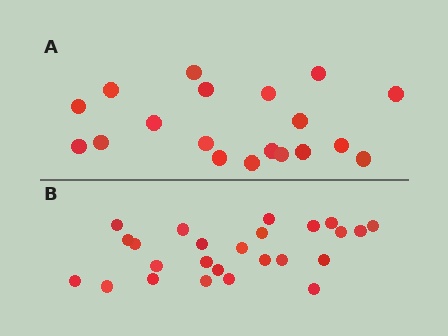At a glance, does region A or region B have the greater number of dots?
Region B (the bottom region) has more dots.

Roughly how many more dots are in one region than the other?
Region B has about 6 more dots than region A.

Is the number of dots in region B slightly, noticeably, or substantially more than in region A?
Region B has noticeably more, but not dramatically so. The ratio is roughly 1.3 to 1.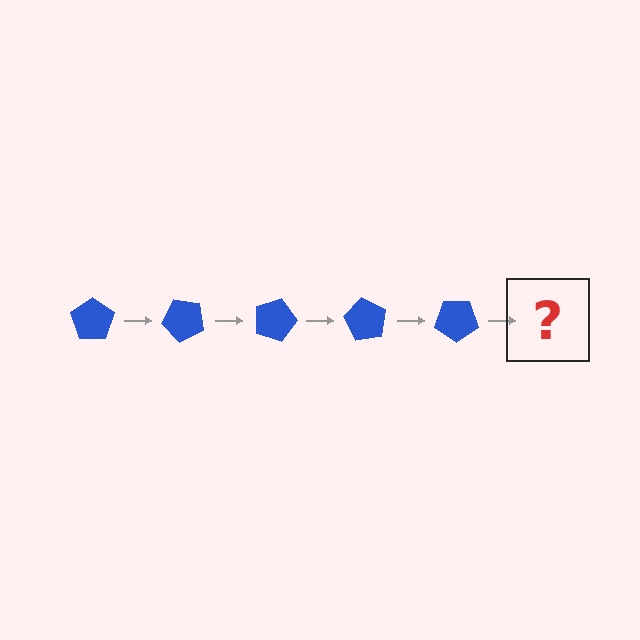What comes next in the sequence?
The next element should be a blue pentagon rotated 225 degrees.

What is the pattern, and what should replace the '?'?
The pattern is that the pentagon rotates 45 degrees each step. The '?' should be a blue pentagon rotated 225 degrees.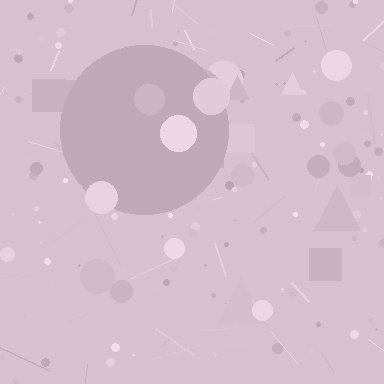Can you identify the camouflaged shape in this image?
The camouflaged shape is a circle.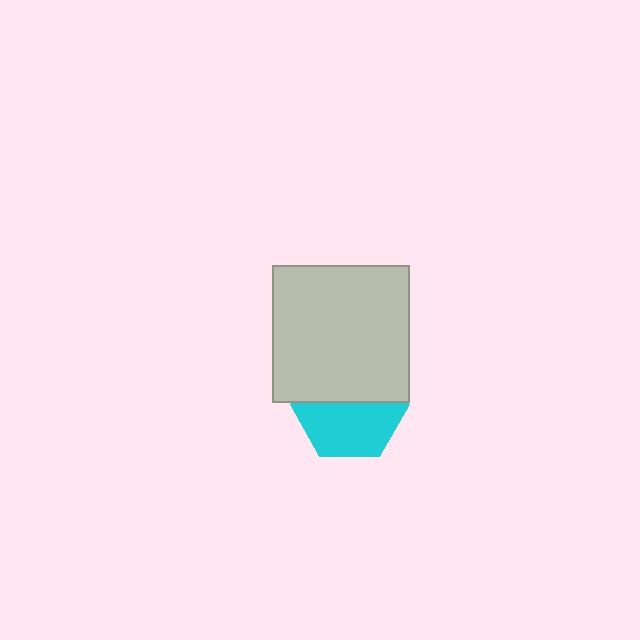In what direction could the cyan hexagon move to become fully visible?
The cyan hexagon could move down. That would shift it out from behind the light gray square entirely.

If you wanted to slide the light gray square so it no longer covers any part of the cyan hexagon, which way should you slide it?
Slide it up — that is the most direct way to separate the two shapes.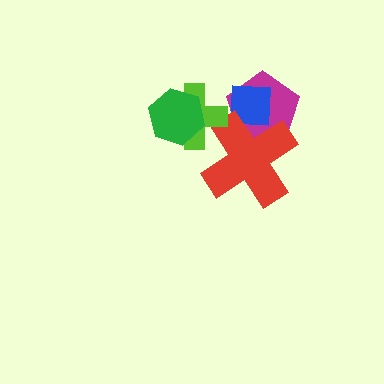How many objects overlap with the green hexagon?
1 object overlaps with the green hexagon.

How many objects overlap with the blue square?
2 objects overlap with the blue square.